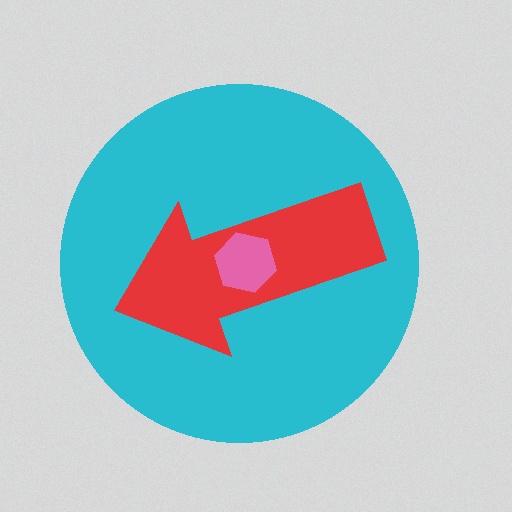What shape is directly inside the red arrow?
The pink hexagon.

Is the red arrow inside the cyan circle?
Yes.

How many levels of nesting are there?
3.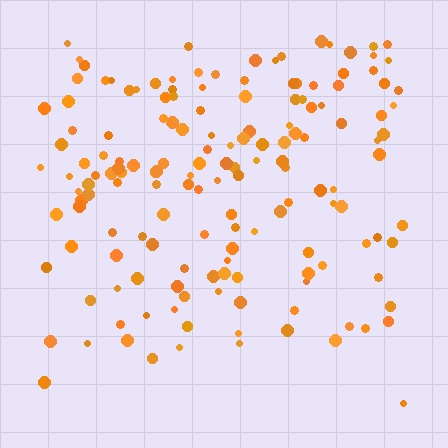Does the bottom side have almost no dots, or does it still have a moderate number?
Still a moderate number, just noticeably fewer than the top.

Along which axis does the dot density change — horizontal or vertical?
Vertical.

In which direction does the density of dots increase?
From bottom to top, with the top side densest.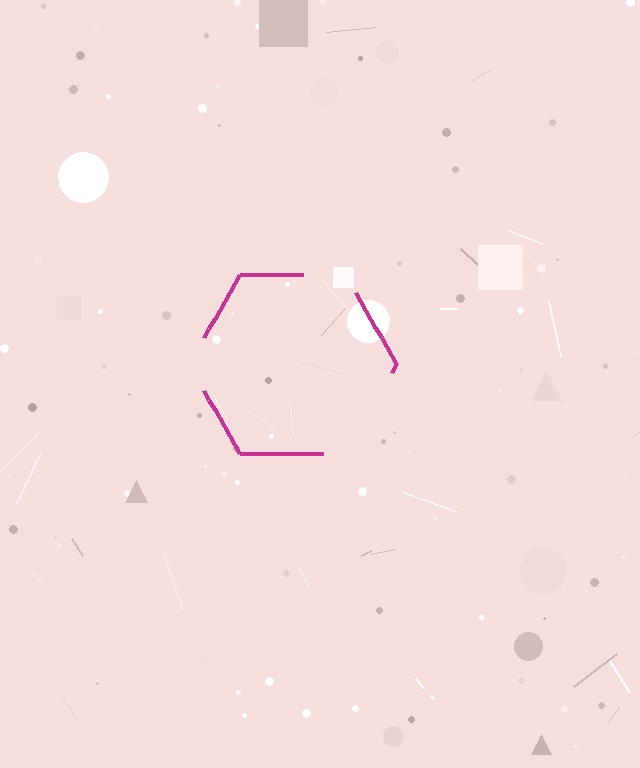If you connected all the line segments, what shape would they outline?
They would outline a hexagon.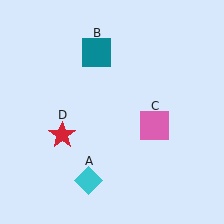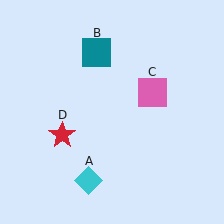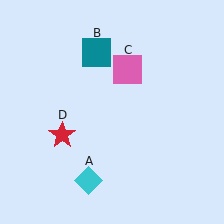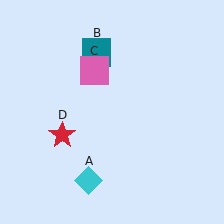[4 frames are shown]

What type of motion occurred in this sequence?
The pink square (object C) rotated counterclockwise around the center of the scene.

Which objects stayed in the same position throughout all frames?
Cyan diamond (object A) and teal square (object B) and red star (object D) remained stationary.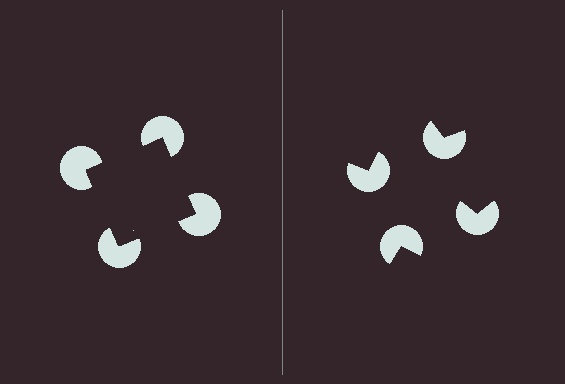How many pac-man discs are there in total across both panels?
8 — 4 on each side.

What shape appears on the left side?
An illusory square.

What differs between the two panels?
The pac-man discs are positioned identically on both sides; only the wedge orientations differ. On the left they align to a square; on the right they are misaligned.